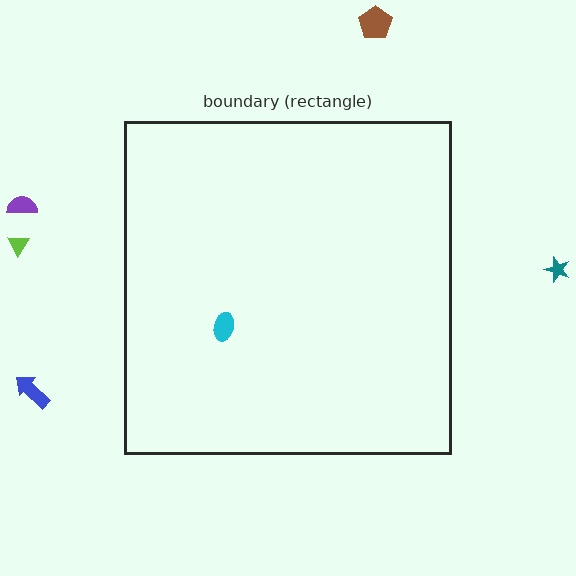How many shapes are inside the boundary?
1 inside, 5 outside.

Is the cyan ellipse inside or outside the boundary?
Inside.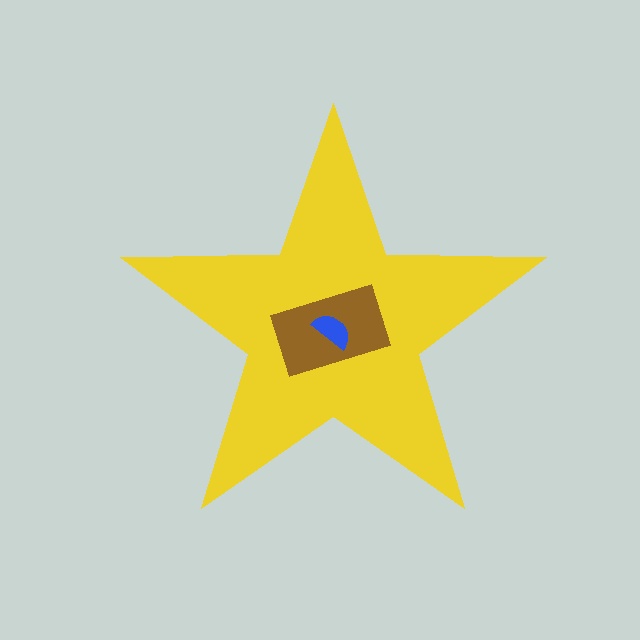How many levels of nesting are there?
3.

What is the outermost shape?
The yellow star.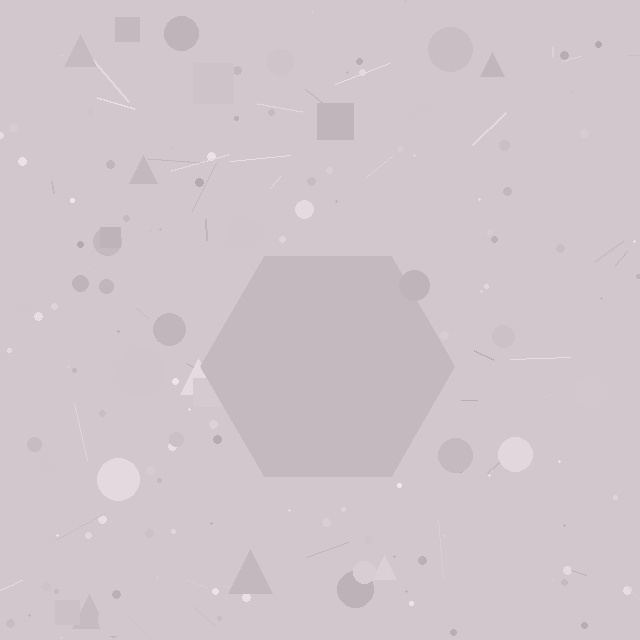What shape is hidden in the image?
A hexagon is hidden in the image.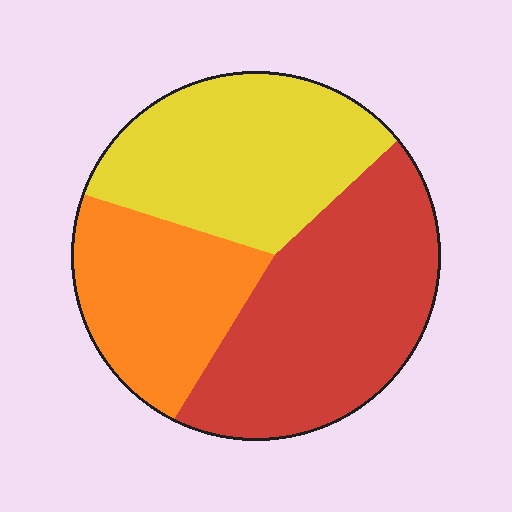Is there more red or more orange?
Red.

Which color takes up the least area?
Orange, at roughly 25%.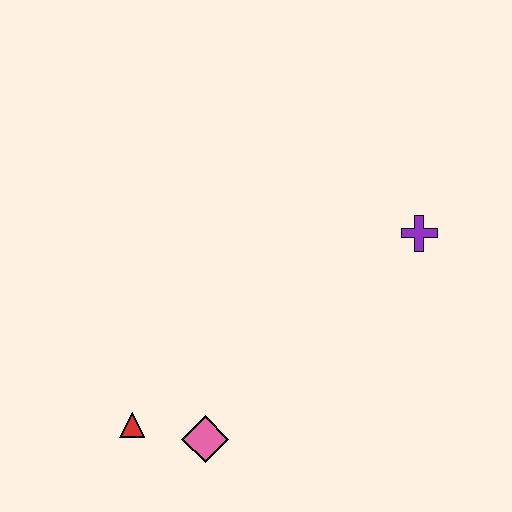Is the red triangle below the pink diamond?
No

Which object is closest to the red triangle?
The pink diamond is closest to the red triangle.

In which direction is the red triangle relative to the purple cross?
The red triangle is to the left of the purple cross.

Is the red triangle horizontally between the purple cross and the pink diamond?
No